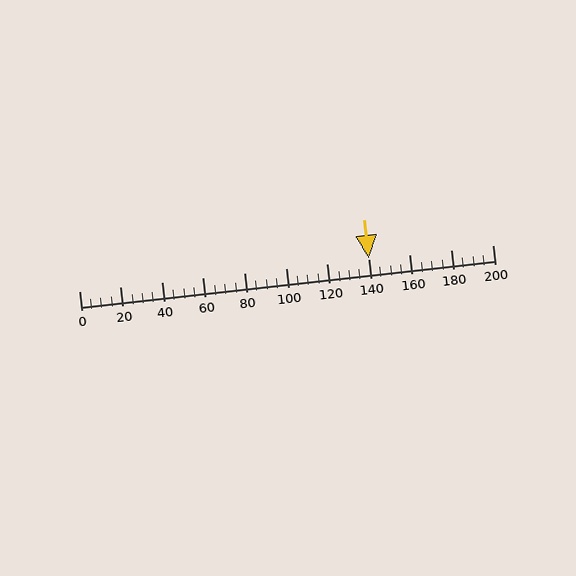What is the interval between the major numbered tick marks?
The major tick marks are spaced 20 units apart.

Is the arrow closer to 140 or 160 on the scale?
The arrow is closer to 140.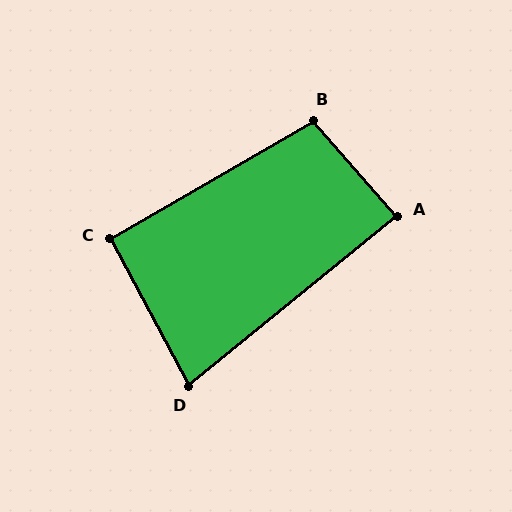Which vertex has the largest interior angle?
B, at approximately 101 degrees.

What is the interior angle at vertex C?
Approximately 92 degrees (approximately right).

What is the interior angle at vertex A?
Approximately 88 degrees (approximately right).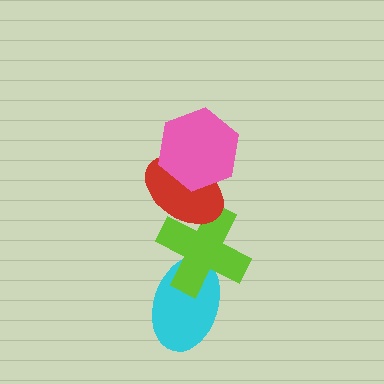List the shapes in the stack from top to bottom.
From top to bottom: the pink hexagon, the red ellipse, the lime cross, the cyan ellipse.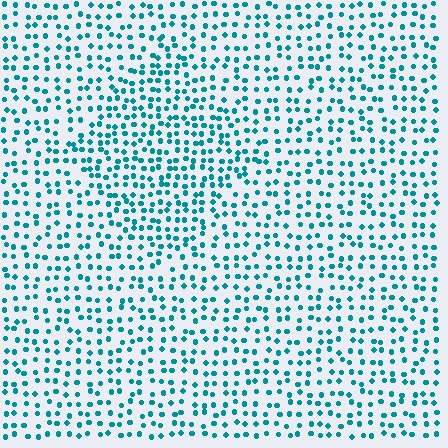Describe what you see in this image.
The image contains small teal elements arranged at two different densities. A diamond-shaped region is visible where the elements are more densely packed than the surrounding area.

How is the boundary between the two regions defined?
The boundary is defined by a change in element density (approximately 1.5x ratio). All elements are the same color, size, and shape.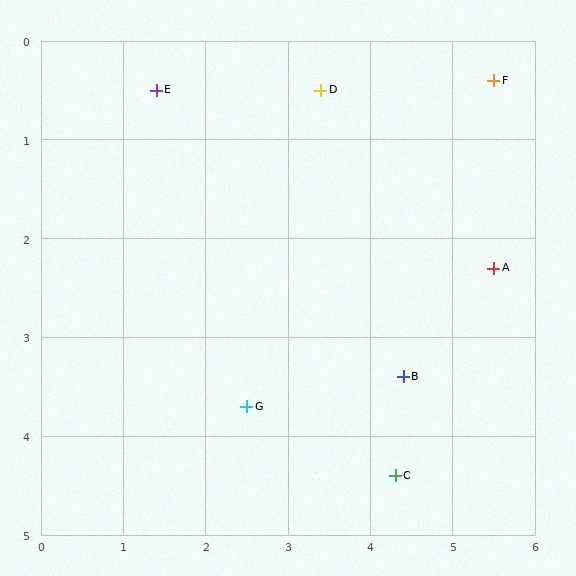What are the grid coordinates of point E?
Point E is at approximately (1.4, 0.5).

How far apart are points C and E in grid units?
Points C and E are about 4.9 grid units apart.